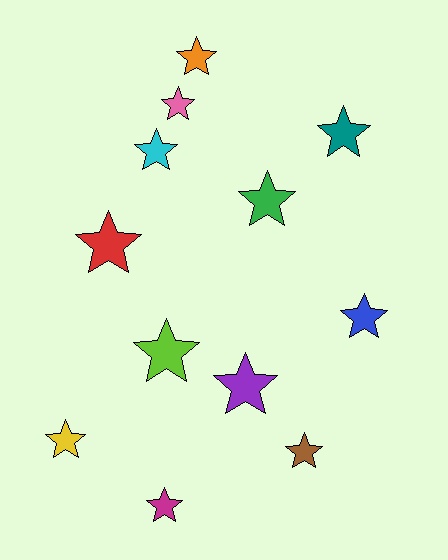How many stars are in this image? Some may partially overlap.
There are 12 stars.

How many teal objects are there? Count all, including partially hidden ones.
There is 1 teal object.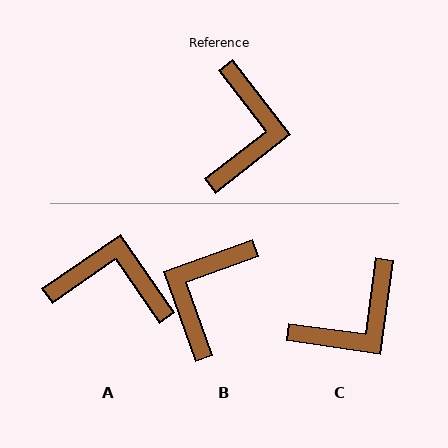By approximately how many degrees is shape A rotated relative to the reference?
Approximately 87 degrees counter-clockwise.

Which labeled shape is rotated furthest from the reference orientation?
B, about 162 degrees away.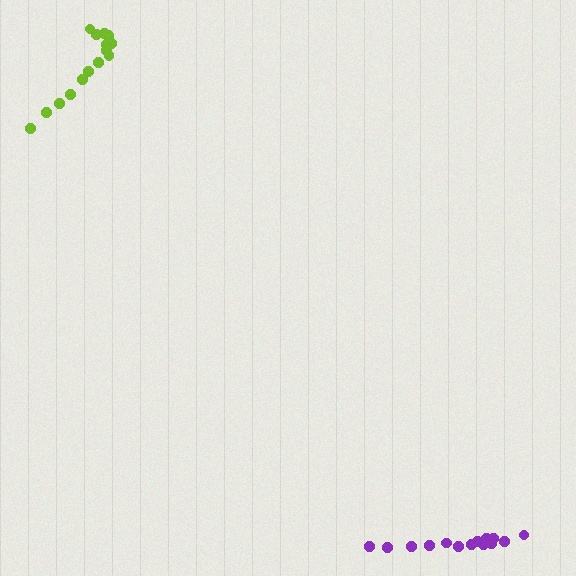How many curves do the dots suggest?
There are 2 distinct paths.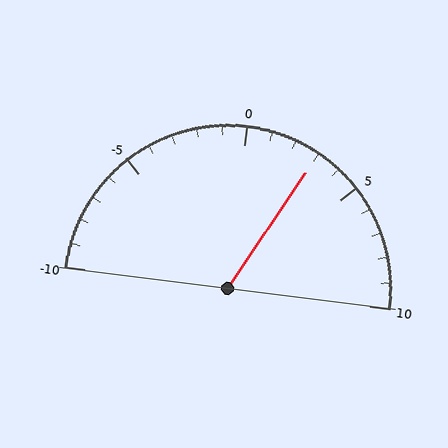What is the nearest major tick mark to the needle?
The nearest major tick mark is 5.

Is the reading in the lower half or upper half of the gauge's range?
The reading is in the upper half of the range (-10 to 10).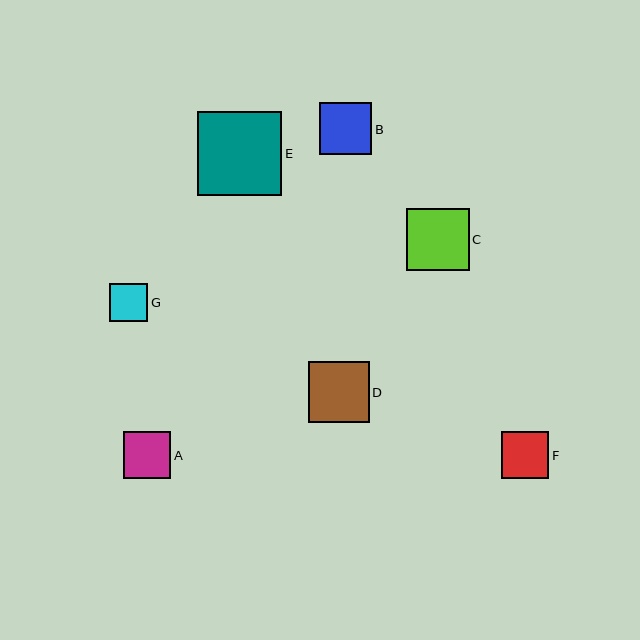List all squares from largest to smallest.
From largest to smallest: E, C, D, B, F, A, G.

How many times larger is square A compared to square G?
Square A is approximately 1.2 times the size of square G.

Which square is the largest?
Square E is the largest with a size of approximately 84 pixels.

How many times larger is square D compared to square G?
Square D is approximately 1.6 times the size of square G.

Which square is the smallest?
Square G is the smallest with a size of approximately 39 pixels.